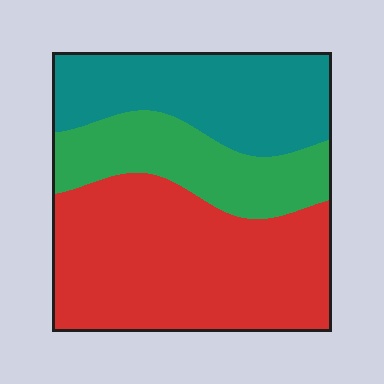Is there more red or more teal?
Red.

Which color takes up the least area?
Green, at roughly 20%.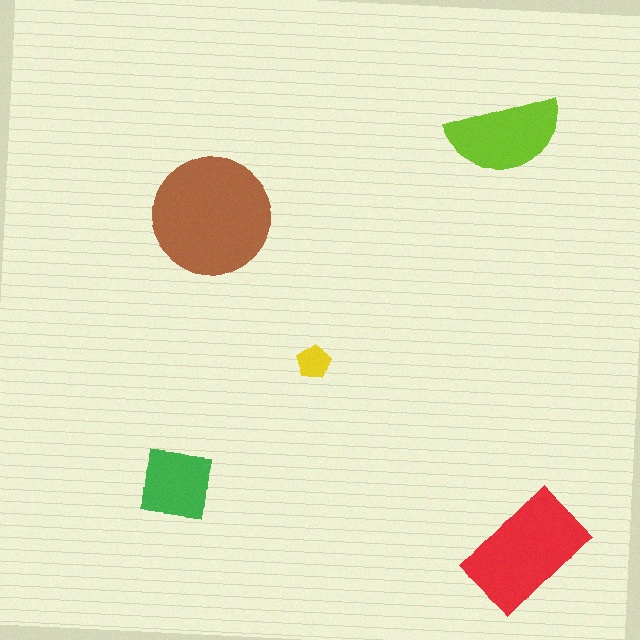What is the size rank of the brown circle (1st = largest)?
1st.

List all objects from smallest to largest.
The yellow pentagon, the green square, the lime semicircle, the red rectangle, the brown circle.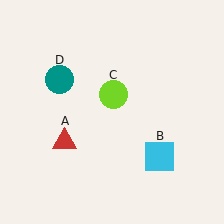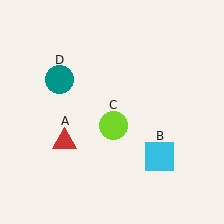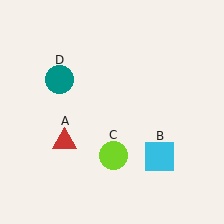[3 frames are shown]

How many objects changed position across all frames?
1 object changed position: lime circle (object C).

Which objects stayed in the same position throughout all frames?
Red triangle (object A) and cyan square (object B) and teal circle (object D) remained stationary.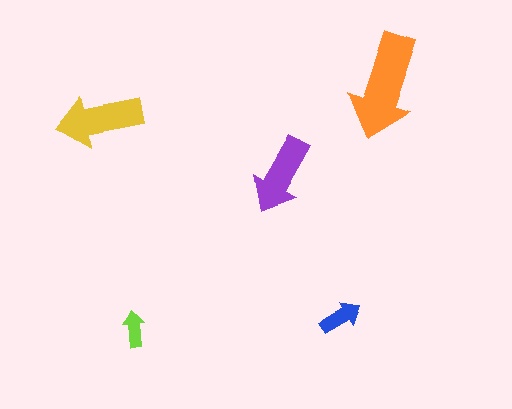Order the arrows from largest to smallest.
the orange one, the yellow one, the purple one, the blue one, the lime one.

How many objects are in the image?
There are 5 objects in the image.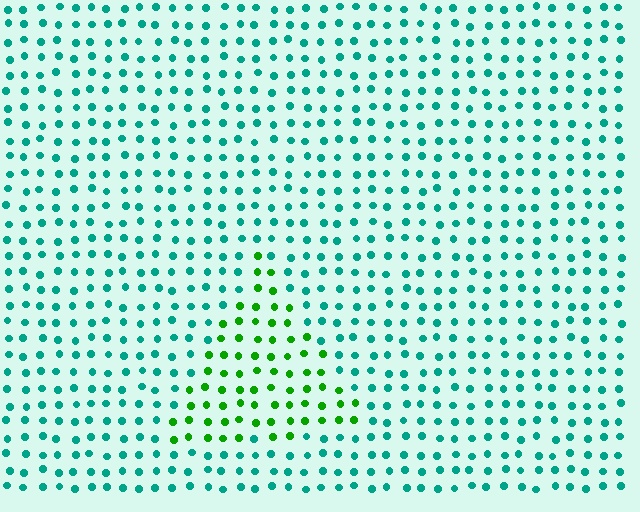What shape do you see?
I see a triangle.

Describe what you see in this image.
The image is filled with small teal elements in a uniform arrangement. A triangle-shaped region is visible where the elements are tinted to a slightly different hue, forming a subtle color boundary.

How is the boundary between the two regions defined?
The boundary is defined purely by a slight shift in hue (about 53 degrees). Spacing, size, and orientation are identical on both sides.